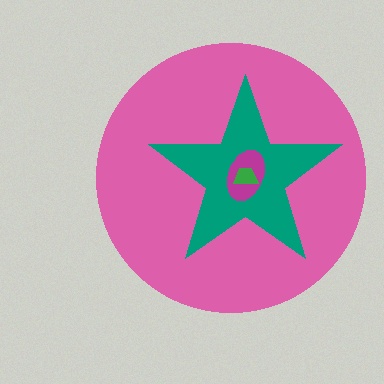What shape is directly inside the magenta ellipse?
The green trapezoid.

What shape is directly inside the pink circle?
The teal star.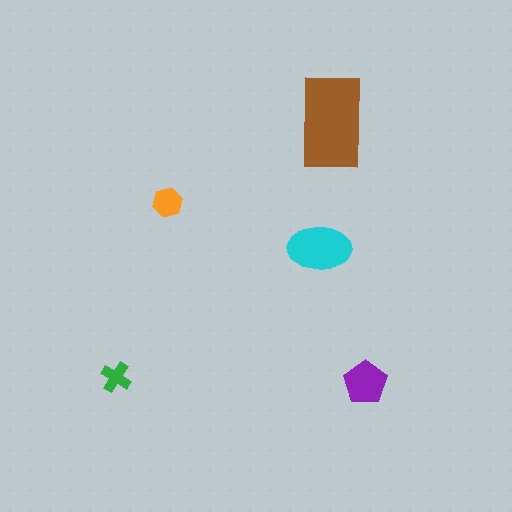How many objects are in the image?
There are 5 objects in the image.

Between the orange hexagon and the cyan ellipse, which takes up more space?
The cyan ellipse.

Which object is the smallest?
The green cross.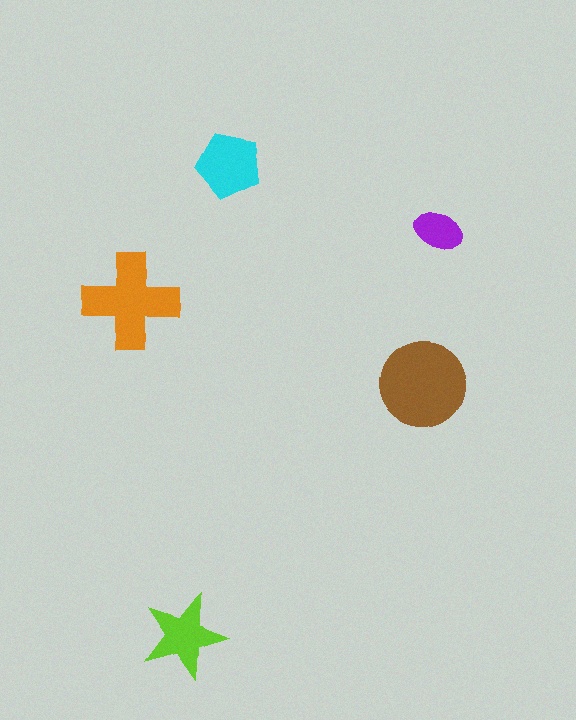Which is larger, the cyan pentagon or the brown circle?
The brown circle.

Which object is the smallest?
The purple ellipse.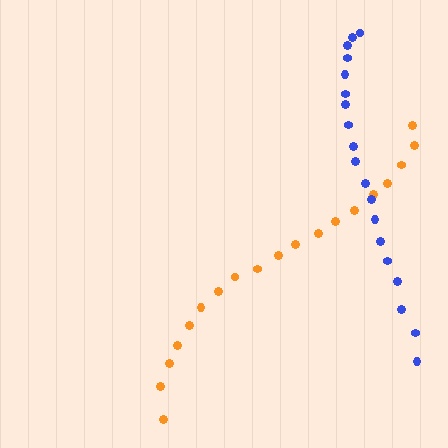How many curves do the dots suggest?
There are 2 distinct paths.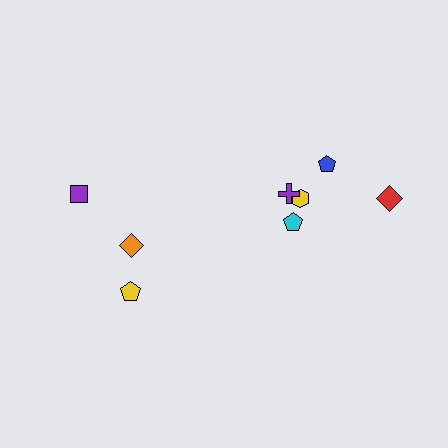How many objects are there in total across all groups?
There are 8 objects.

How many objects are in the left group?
There are 3 objects.